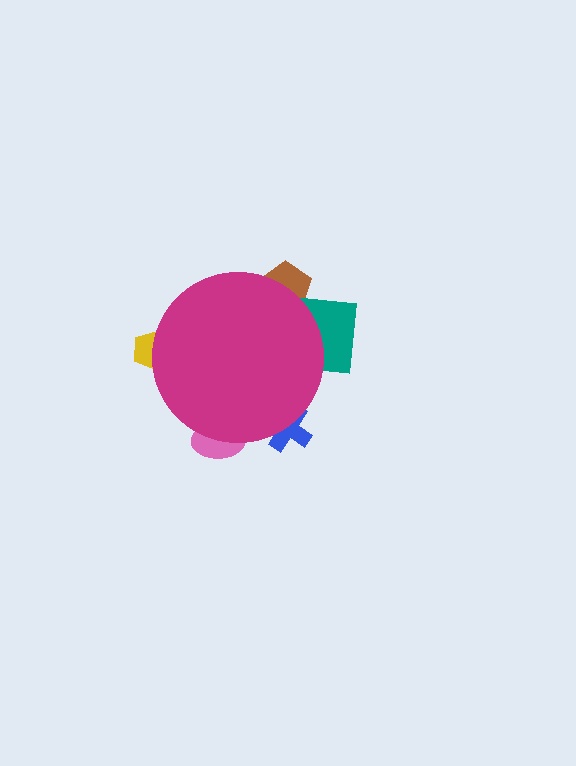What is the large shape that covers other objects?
A magenta circle.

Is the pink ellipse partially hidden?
Yes, the pink ellipse is partially hidden behind the magenta circle.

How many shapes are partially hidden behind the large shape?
5 shapes are partially hidden.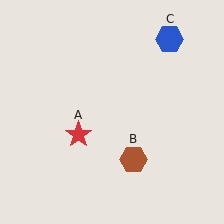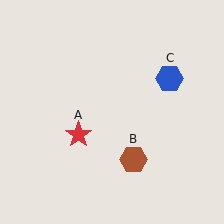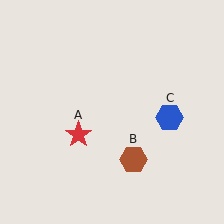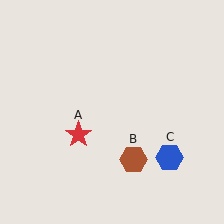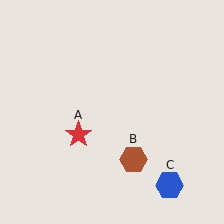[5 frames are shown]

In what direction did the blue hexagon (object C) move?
The blue hexagon (object C) moved down.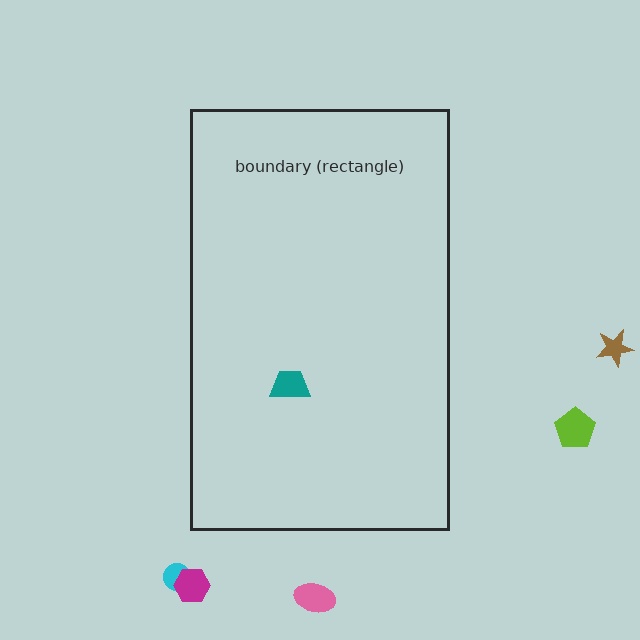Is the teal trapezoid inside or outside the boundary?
Inside.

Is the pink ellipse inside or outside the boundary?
Outside.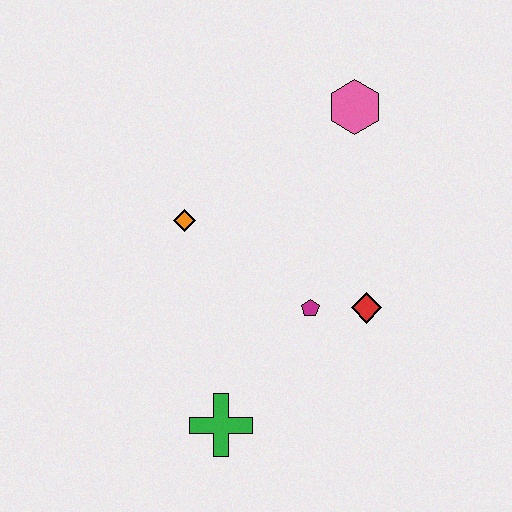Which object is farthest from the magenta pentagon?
The pink hexagon is farthest from the magenta pentagon.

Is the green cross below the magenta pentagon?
Yes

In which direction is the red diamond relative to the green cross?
The red diamond is to the right of the green cross.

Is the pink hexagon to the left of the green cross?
No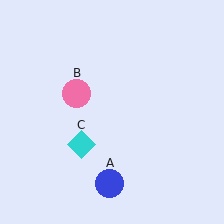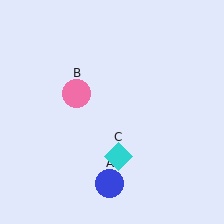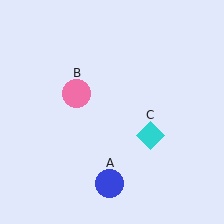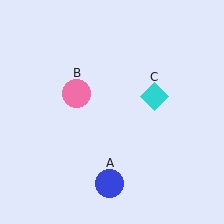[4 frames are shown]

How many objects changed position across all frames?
1 object changed position: cyan diamond (object C).